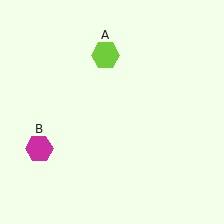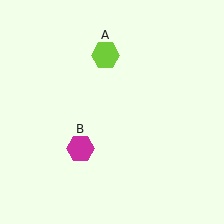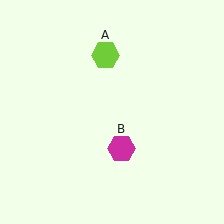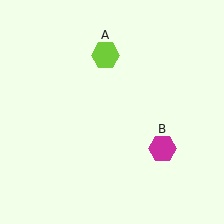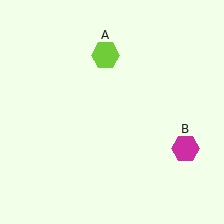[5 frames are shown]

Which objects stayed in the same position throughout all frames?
Lime hexagon (object A) remained stationary.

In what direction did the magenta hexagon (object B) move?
The magenta hexagon (object B) moved right.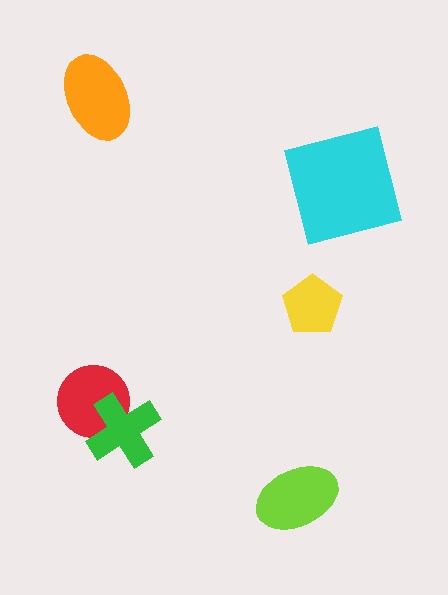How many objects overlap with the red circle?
1 object overlaps with the red circle.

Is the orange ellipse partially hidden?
No, no other shape covers it.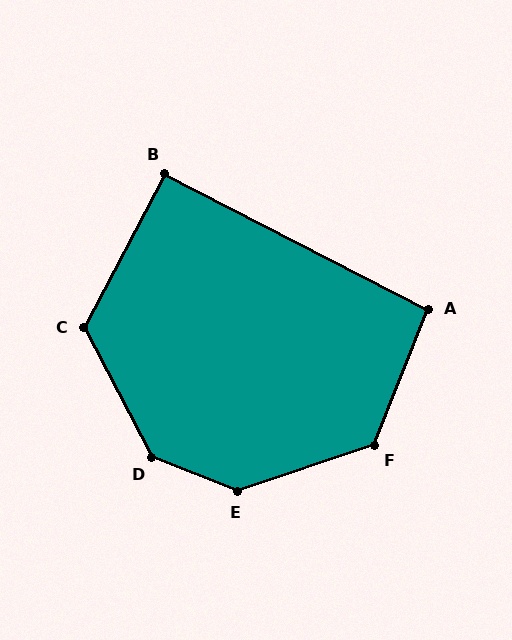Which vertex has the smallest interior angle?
B, at approximately 91 degrees.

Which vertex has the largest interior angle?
E, at approximately 140 degrees.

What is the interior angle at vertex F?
Approximately 130 degrees (obtuse).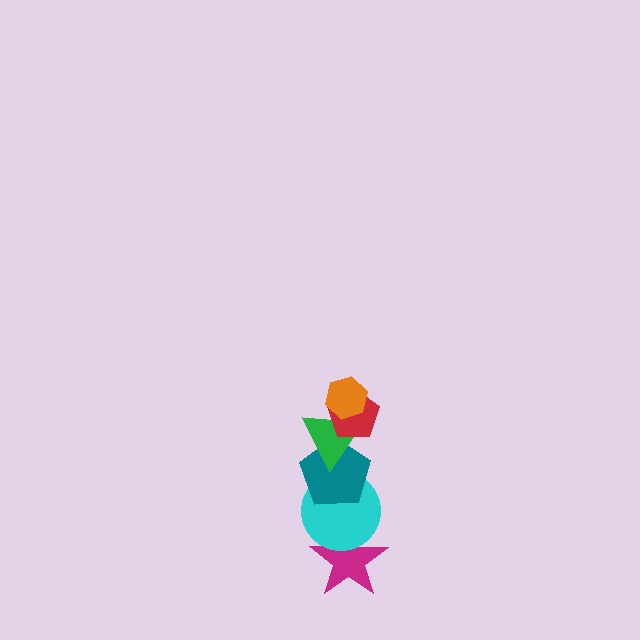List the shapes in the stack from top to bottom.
From top to bottom: the orange hexagon, the red pentagon, the green triangle, the teal pentagon, the cyan circle, the magenta star.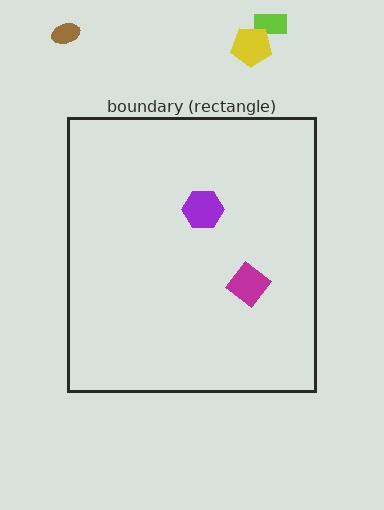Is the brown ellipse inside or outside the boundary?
Outside.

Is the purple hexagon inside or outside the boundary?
Inside.